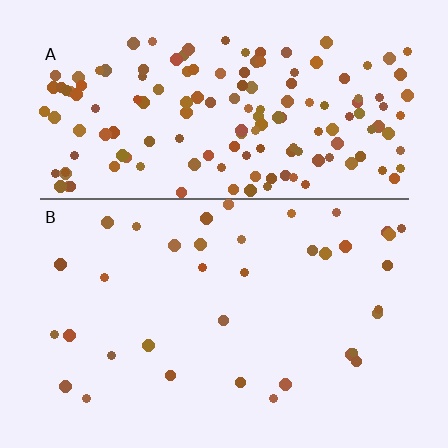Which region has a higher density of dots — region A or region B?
A (the top).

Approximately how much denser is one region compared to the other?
Approximately 4.3× — region A over region B.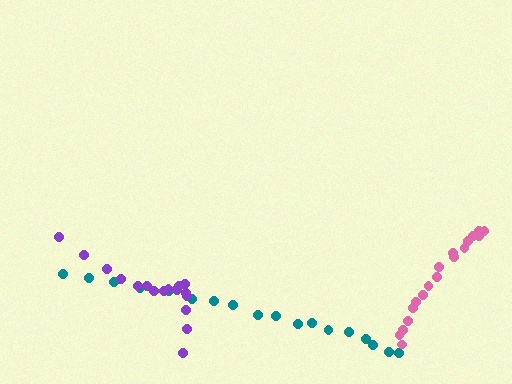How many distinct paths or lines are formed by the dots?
There are 3 distinct paths.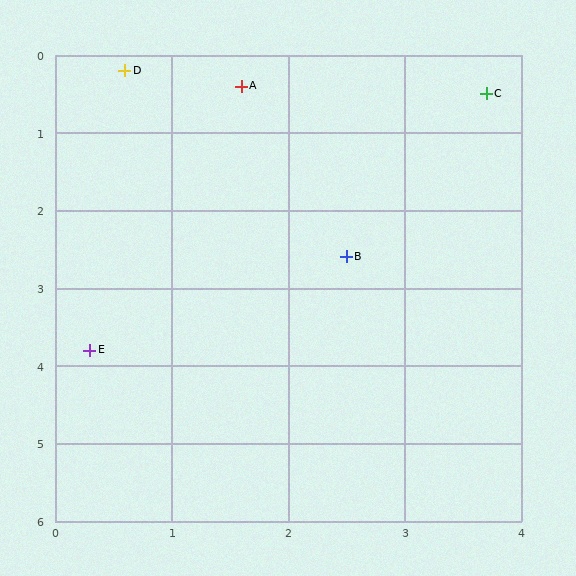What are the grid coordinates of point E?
Point E is at approximately (0.3, 3.8).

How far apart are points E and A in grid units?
Points E and A are about 3.6 grid units apart.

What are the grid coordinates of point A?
Point A is at approximately (1.6, 0.4).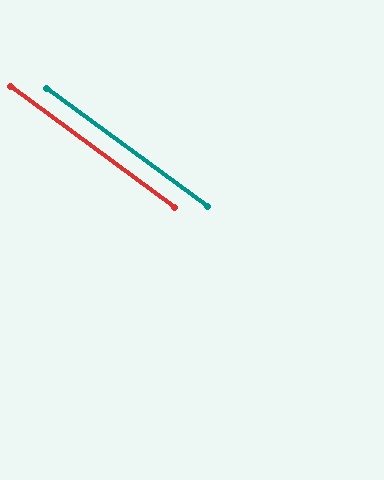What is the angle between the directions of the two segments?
Approximately 0 degrees.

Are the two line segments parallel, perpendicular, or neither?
Parallel — their directions differ by only 0.1°.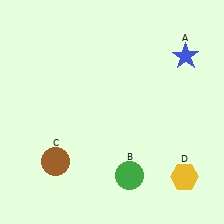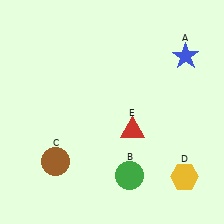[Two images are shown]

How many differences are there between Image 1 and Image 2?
There is 1 difference between the two images.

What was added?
A red triangle (E) was added in Image 2.